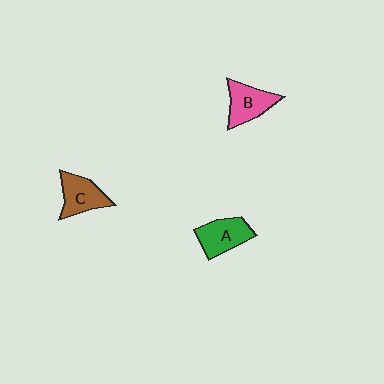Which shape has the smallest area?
Shape C (brown).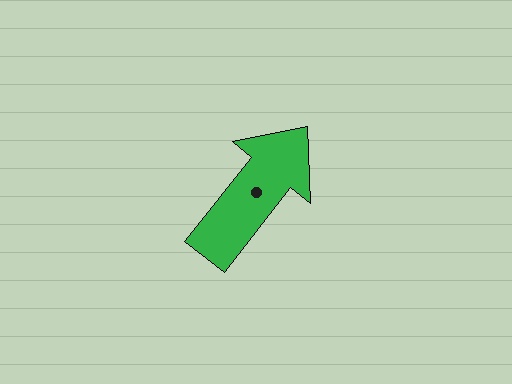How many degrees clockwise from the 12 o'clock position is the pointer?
Approximately 38 degrees.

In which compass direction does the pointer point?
Northeast.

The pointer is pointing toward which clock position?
Roughly 1 o'clock.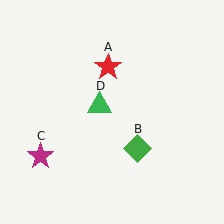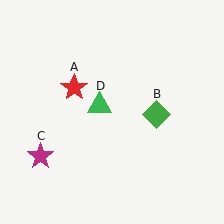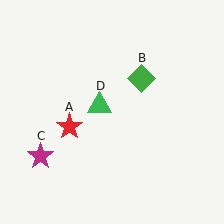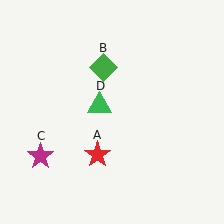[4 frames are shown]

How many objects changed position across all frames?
2 objects changed position: red star (object A), green diamond (object B).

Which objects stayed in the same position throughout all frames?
Magenta star (object C) and green triangle (object D) remained stationary.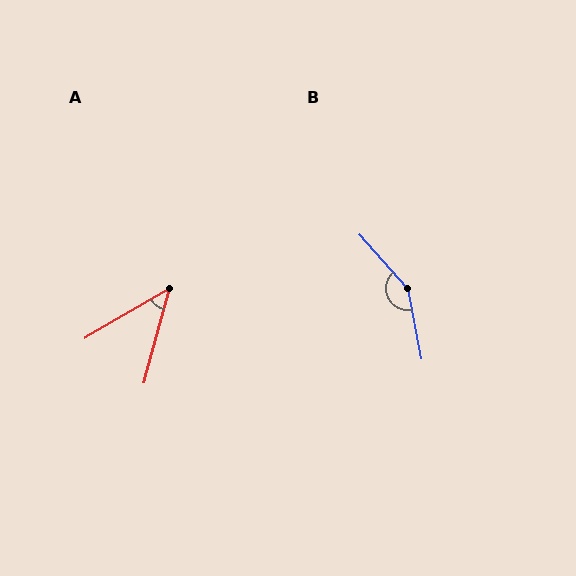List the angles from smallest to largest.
A (45°), B (150°).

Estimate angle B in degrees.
Approximately 150 degrees.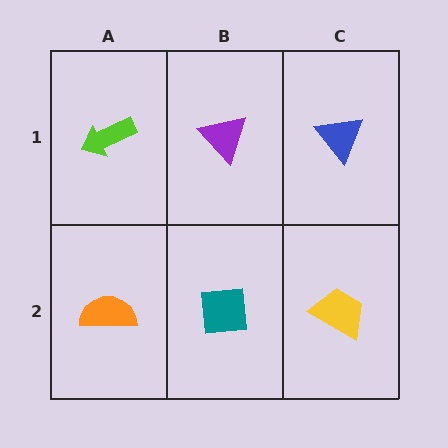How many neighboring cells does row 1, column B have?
3.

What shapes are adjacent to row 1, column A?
An orange semicircle (row 2, column A), a purple triangle (row 1, column B).